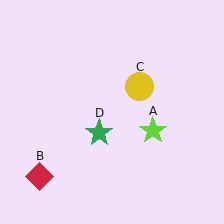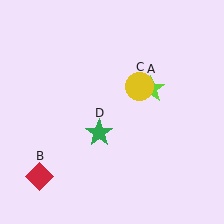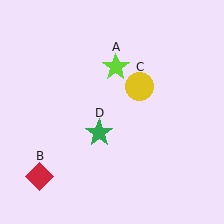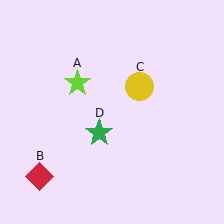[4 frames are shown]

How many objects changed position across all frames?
1 object changed position: lime star (object A).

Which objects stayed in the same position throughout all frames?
Red diamond (object B) and yellow circle (object C) and green star (object D) remained stationary.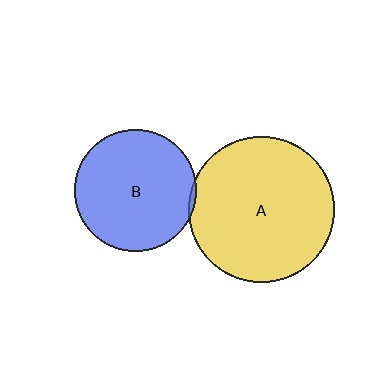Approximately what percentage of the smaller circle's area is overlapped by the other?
Approximately 5%.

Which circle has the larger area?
Circle A (yellow).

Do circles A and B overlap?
Yes.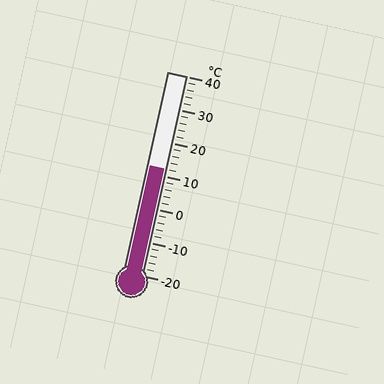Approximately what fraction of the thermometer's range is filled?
The thermometer is filled to approximately 55% of its range.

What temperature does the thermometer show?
The thermometer shows approximately 12°C.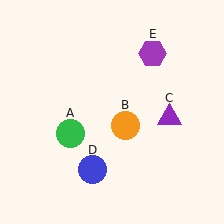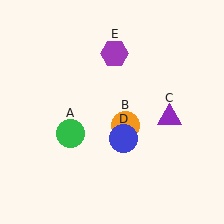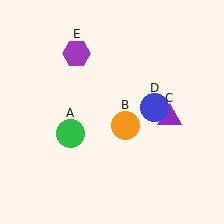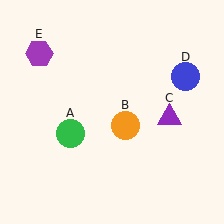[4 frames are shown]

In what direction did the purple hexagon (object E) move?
The purple hexagon (object E) moved left.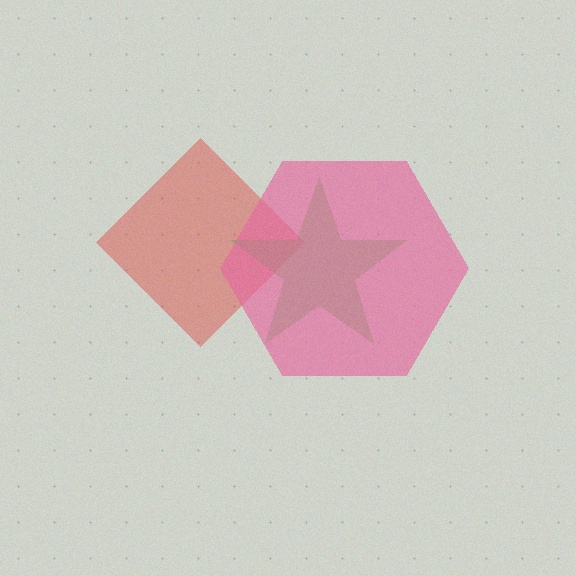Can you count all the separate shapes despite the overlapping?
Yes, there are 3 separate shapes.